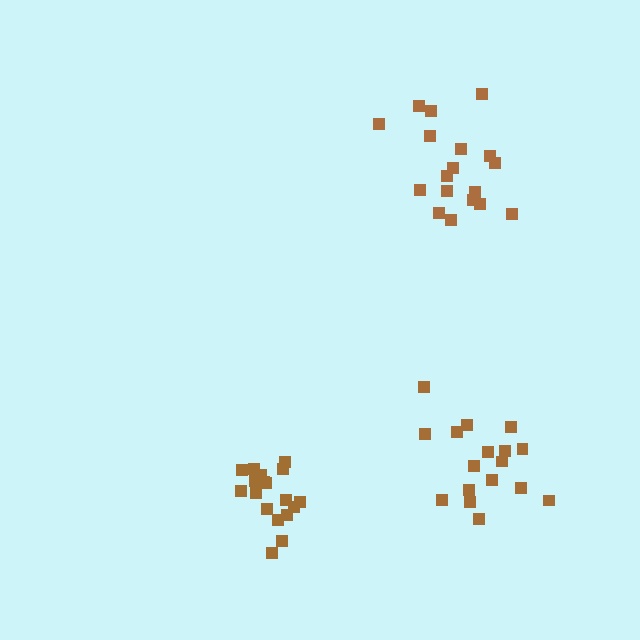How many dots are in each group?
Group 1: 17 dots, Group 2: 18 dots, Group 3: 18 dots (53 total).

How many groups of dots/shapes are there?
There are 3 groups.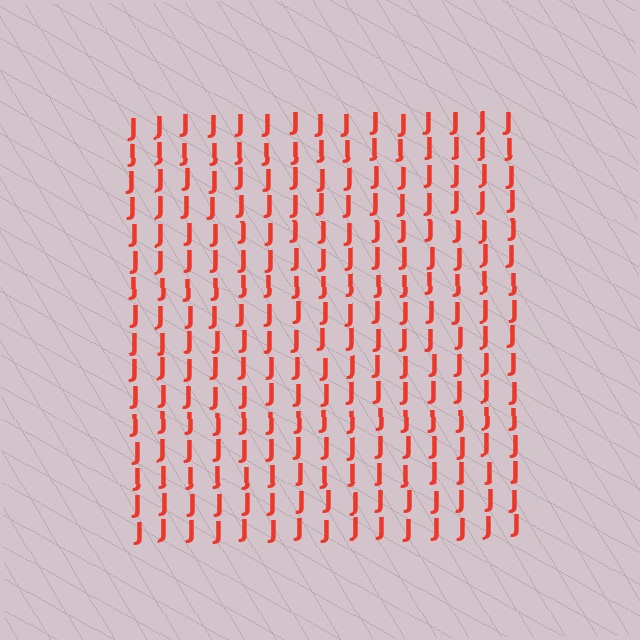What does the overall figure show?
The overall figure shows a square.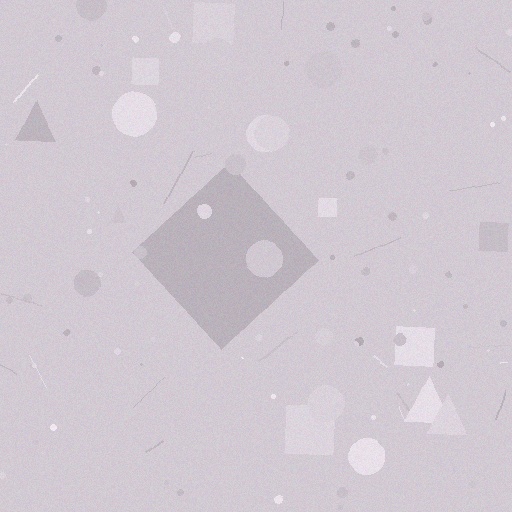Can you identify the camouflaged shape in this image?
The camouflaged shape is a diamond.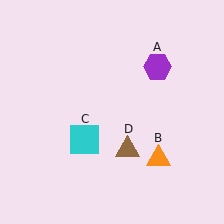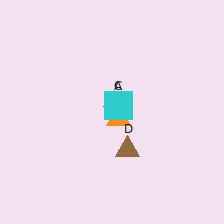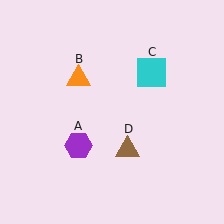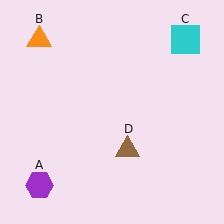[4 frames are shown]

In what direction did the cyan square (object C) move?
The cyan square (object C) moved up and to the right.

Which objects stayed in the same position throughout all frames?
Brown triangle (object D) remained stationary.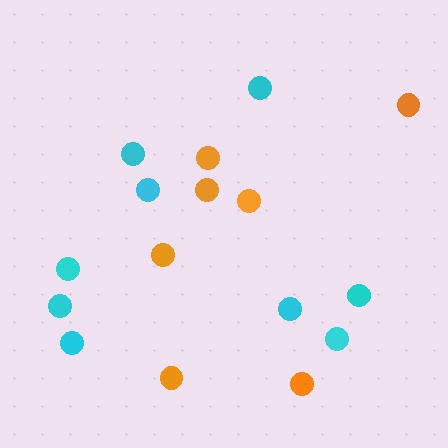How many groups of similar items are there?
There are 2 groups: one group of cyan circles (9) and one group of orange circles (7).